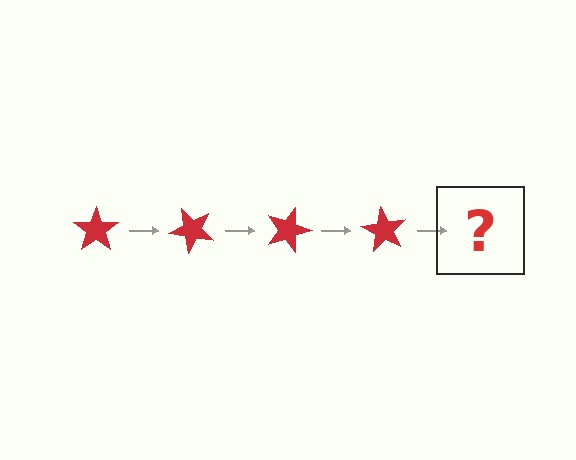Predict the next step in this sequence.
The next step is a red star rotated 180 degrees.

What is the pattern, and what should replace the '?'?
The pattern is that the star rotates 45 degrees each step. The '?' should be a red star rotated 180 degrees.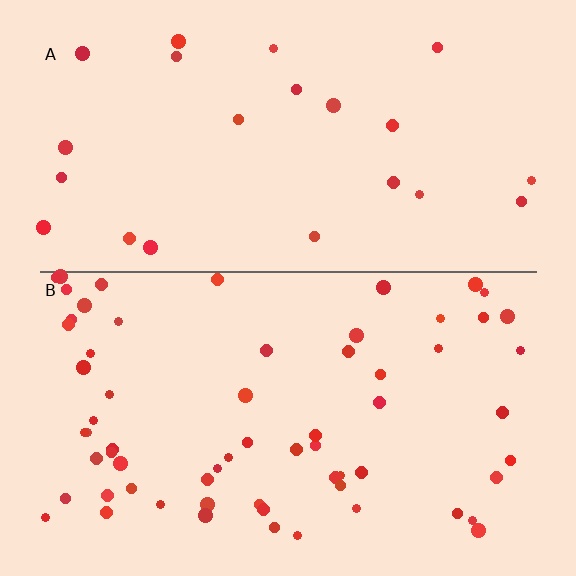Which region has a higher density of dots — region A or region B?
B (the bottom).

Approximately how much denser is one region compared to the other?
Approximately 2.9× — region B over region A.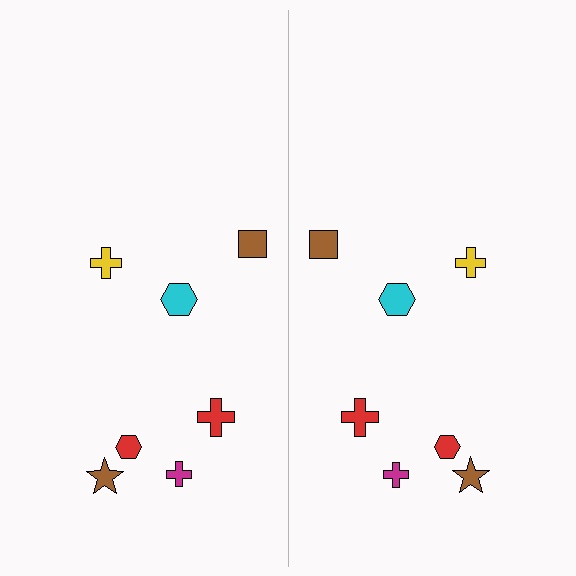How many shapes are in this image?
There are 14 shapes in this image.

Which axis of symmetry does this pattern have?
The pattern has a vertical axis of symmetry running through the center of the image.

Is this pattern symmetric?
Yes, this pattern has bilateral (reflection) symmetry.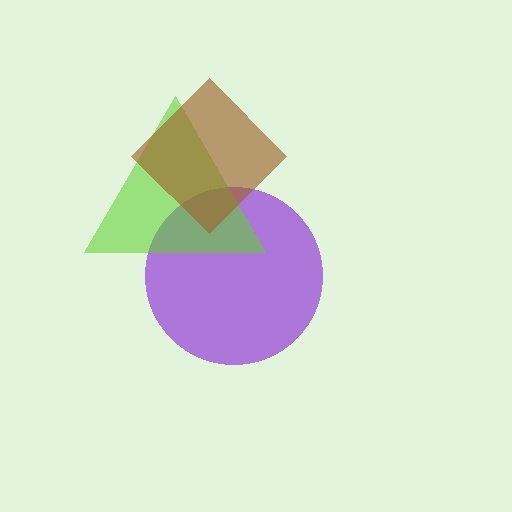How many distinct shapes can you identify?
There are 3 distinct shapes: a purple circle, a lime triangle, a brown diamond.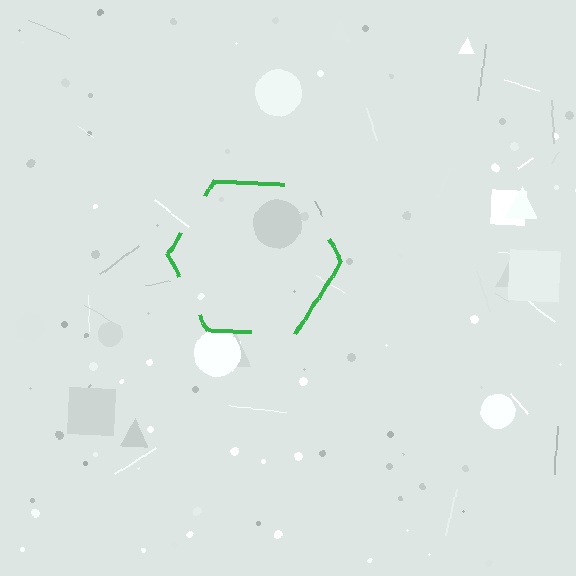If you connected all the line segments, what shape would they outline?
They would outline a hexagon.